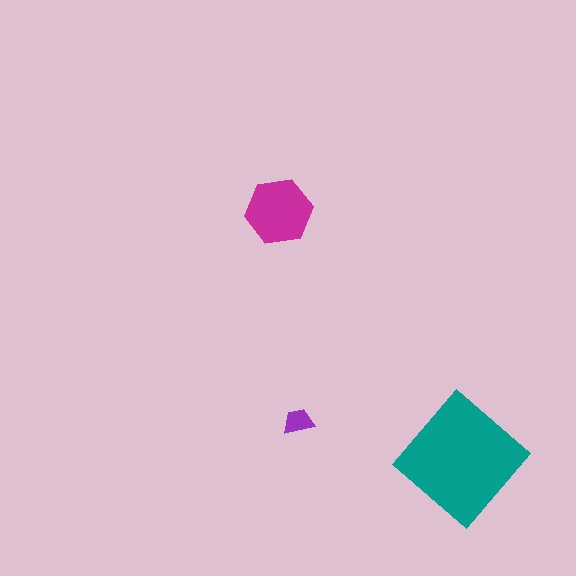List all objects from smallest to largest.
The purple trapezoid, the magenta hexagon, the teal diamond.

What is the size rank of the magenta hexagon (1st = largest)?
2nd.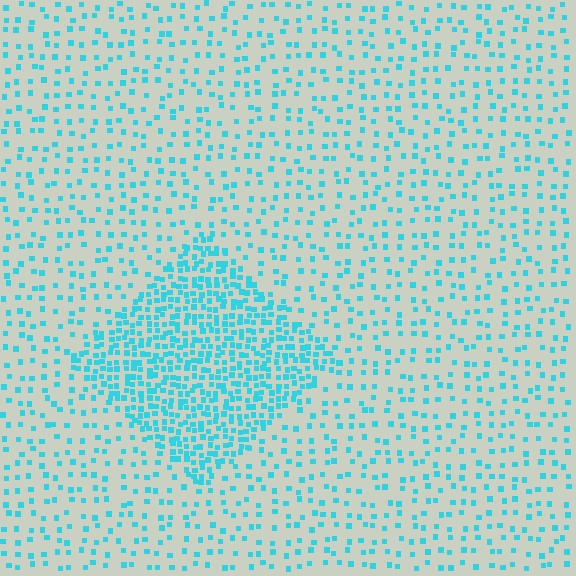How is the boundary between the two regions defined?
The boundary is defined by a change in element density (approximately 2.8x ratio). All elements are the same color, size, and shape.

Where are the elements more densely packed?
The elements are more densely packed inside the diamond boundary.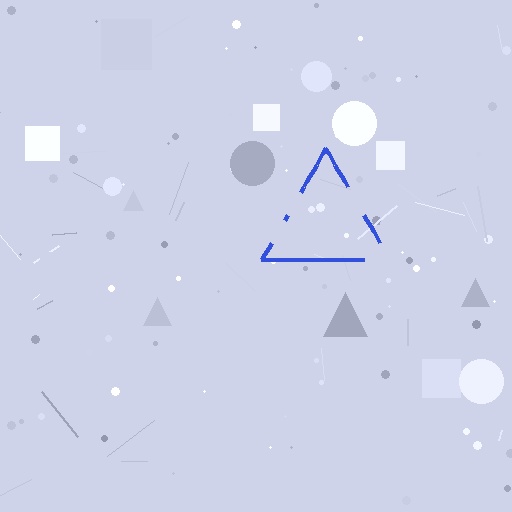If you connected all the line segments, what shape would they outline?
They would outline a triangle.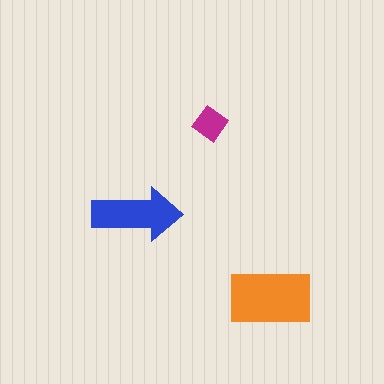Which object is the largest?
The orange rectangle.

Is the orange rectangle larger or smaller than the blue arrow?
Larger.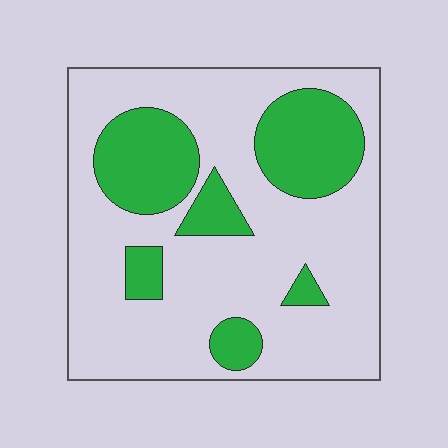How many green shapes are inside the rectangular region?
6.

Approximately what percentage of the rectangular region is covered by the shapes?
Approximately 25%.